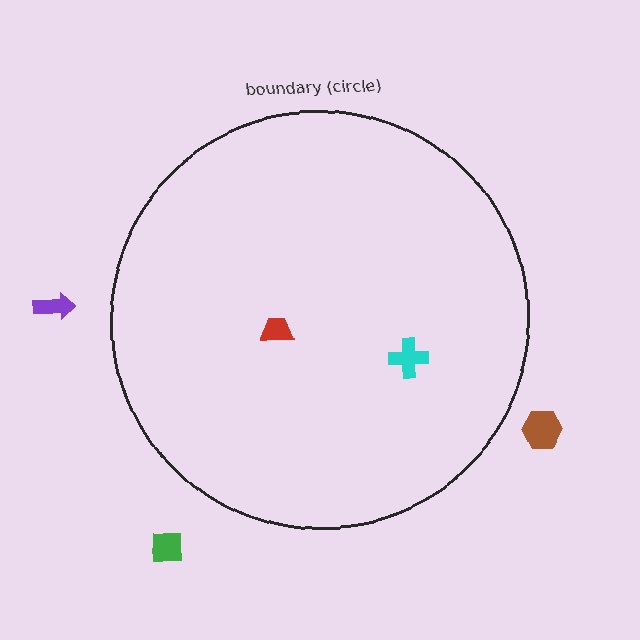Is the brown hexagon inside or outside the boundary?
Outside.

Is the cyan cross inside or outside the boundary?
Inside.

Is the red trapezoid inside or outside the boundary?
Inside.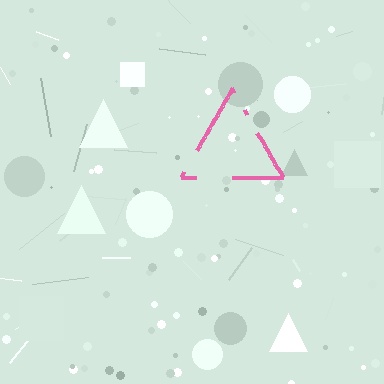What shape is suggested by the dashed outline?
The dashed outline suggests a triangle.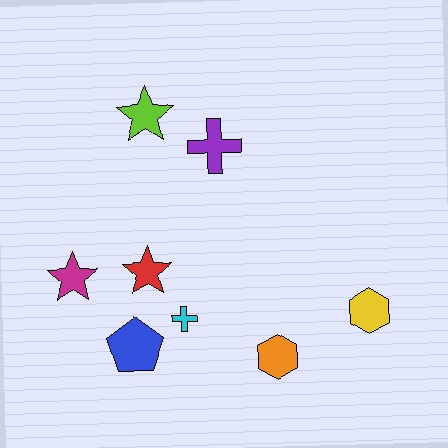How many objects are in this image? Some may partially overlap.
There are 8 objects.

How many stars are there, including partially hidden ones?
There are 3 stars.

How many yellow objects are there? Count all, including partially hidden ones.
There is 1 yellow object.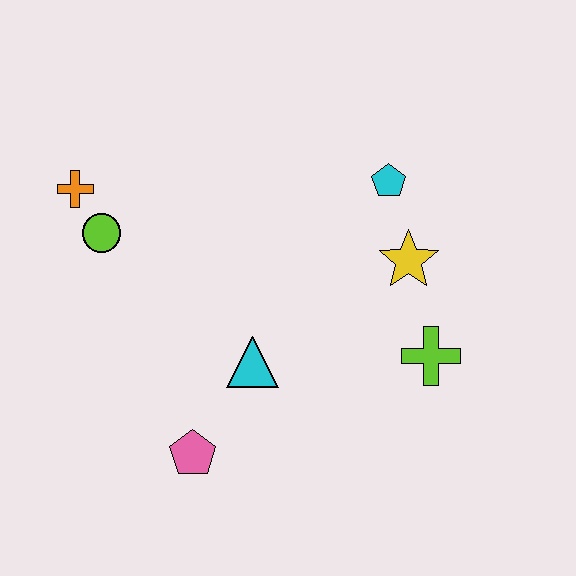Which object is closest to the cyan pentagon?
The yellow star is closest to the cyan pentagon.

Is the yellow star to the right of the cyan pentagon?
Yes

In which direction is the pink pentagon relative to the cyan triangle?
The pink pentagon is below the cyan triangle.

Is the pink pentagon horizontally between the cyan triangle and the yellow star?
No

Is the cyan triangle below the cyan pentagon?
Yes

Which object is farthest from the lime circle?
The lime cross is farthest from the lime circle.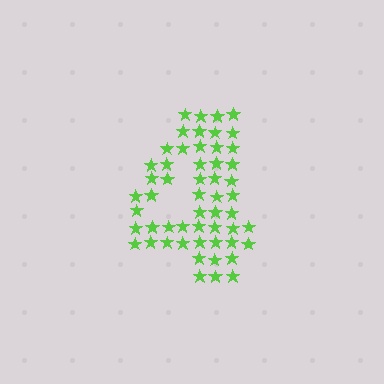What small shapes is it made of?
It is made of small stars.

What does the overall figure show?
The overall figure shows the digit 4.